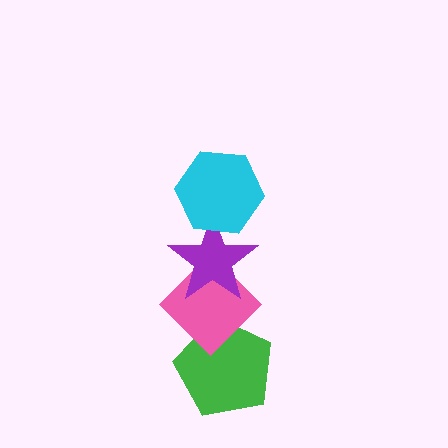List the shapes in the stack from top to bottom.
From top to bottom: the cyan hexagon, the purple star, the pink diamond, the green pentagon.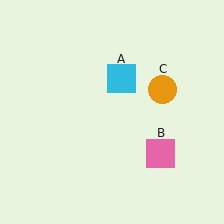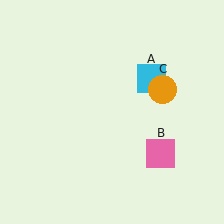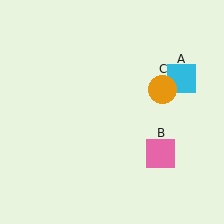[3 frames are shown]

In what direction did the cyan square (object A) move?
The cyan square (object A) moved right.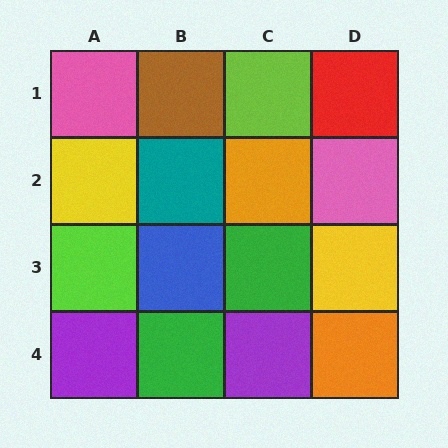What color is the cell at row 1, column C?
Lime.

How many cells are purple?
2 cells are purple.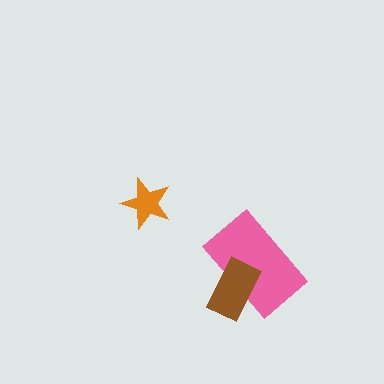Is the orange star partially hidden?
No, no other shape covers it.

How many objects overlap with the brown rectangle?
1 object overlaps with the brown rectangle.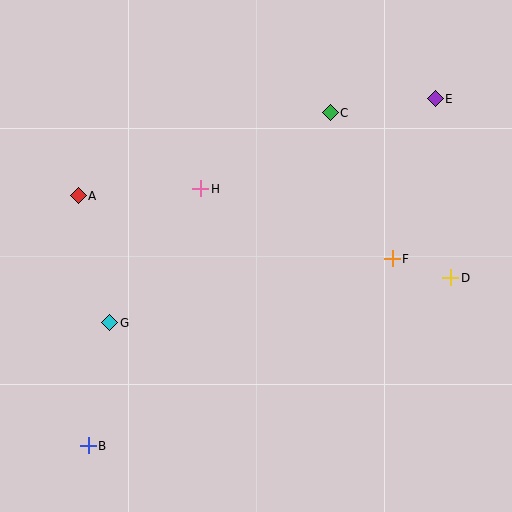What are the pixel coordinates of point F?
Point F is at (392, 259).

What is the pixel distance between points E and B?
The distance between E and B is 491 pixels.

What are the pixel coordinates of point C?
Point C is at (330, 113).